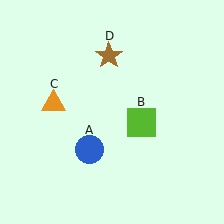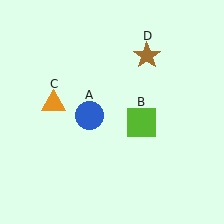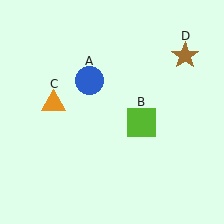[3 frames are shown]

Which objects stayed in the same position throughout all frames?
Lime square (object B) and orange triangle (object C) remained stationary.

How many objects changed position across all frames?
2 objects changed position: blue circle (object A), brown star (object D).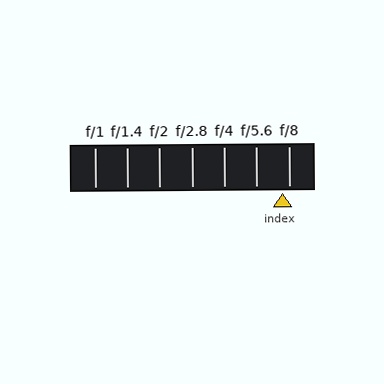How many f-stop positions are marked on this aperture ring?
There are 7 f-stop positions marked.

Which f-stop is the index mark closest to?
The index mark is closest to f/8.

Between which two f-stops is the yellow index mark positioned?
The index mark is between f/5.6 and f/8.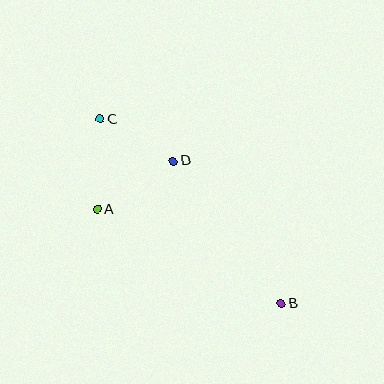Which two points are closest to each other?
Points C and D are closest to each other.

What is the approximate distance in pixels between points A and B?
The distance between A and B is approximately 207 pixels.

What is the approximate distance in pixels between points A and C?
The distance between A and C is approximately 90 pixels.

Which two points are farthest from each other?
Points B and C are farthest from each other.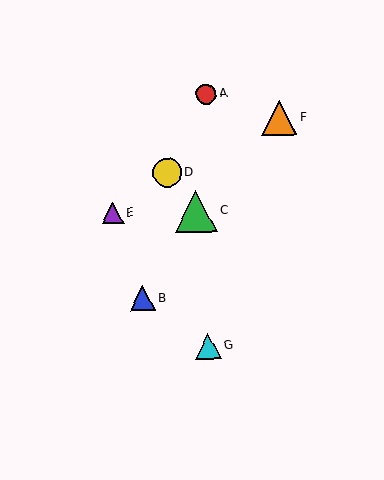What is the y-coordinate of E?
Object E is at y≈213.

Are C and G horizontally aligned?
No, C is at y≈211 and G is at y≈346.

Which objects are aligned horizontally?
Objects C, E are aligned horizontally.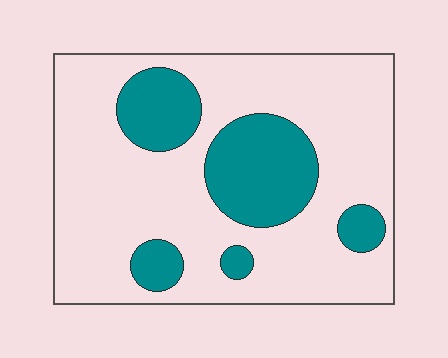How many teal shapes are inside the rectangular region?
5.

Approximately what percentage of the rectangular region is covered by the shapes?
Approximately 25%.